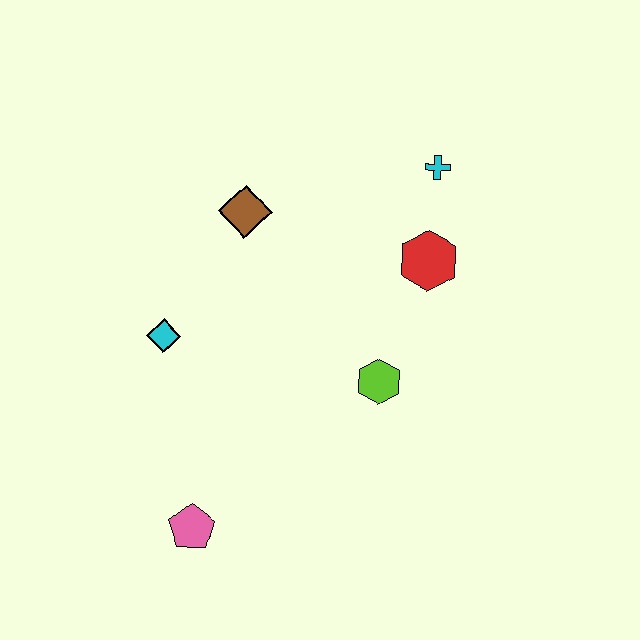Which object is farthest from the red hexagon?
The pink pentagon is farthest from the red hexagon.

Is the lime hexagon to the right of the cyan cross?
No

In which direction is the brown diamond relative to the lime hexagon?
The brown diamond is above the lime hexagon.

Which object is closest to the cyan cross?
The red hexagon is closest to the cyan cross.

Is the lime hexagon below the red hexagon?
Yes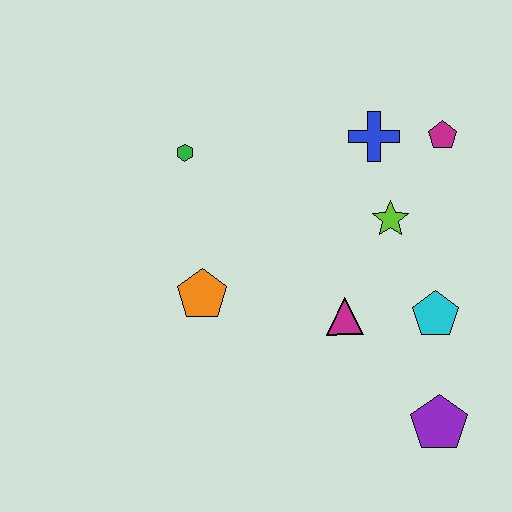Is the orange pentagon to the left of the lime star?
Yes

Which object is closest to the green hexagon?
The orange pentagon is closest to the green hexagon.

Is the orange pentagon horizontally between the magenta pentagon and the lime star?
No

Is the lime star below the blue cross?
Yes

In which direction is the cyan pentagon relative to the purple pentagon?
The cyan pentagon is above the purple pentagon.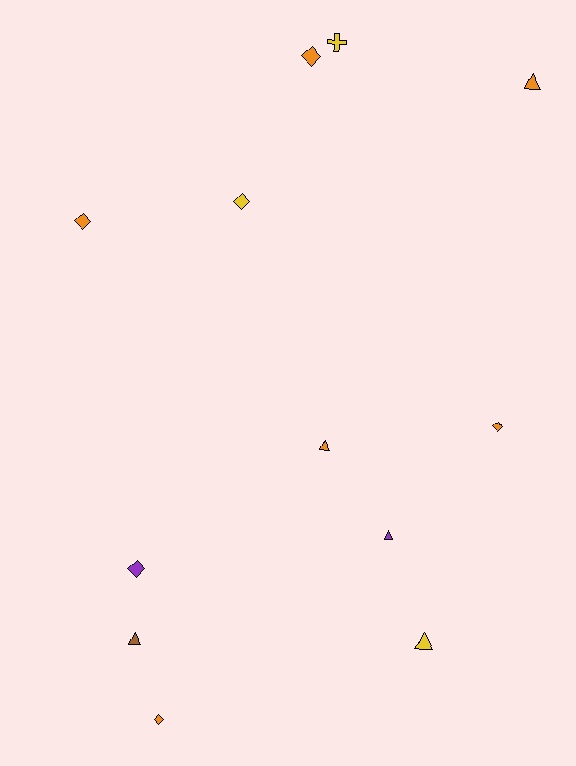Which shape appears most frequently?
Diamond, with 6 objects.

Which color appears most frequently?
Orange, with 6 objects.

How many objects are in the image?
There are 12 objects.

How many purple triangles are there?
There is 1 purple triangle.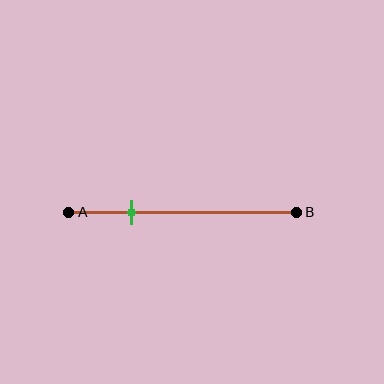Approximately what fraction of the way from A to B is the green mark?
The green mark is approximately 25% of the way from A to B.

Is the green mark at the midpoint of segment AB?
No, the mark is at about 25% from A, not at the 50% midpoint.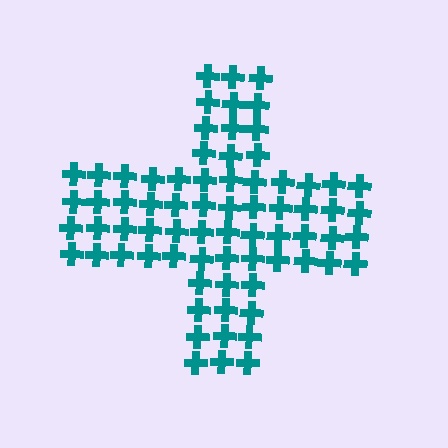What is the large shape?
The large shape is a cross.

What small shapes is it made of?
It is made of small crosses.